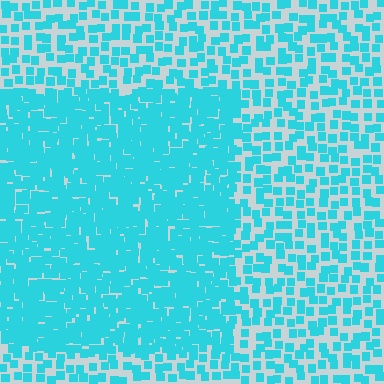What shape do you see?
I see a rectangle.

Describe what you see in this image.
The image contains small cyan elements arranged at two different densities. A rectangle-shaped region is visible where the elements are more densely packed than the surrounding area.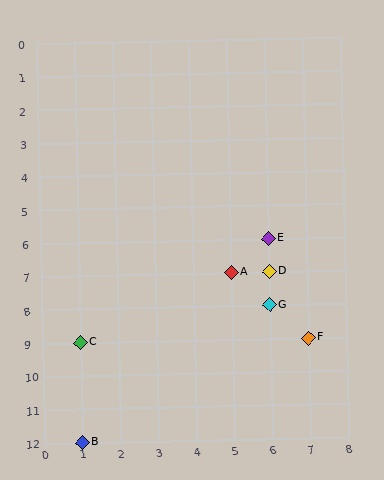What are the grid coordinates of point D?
Point D is at grid coordinates (6, 7).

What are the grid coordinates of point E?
Point E is at grid coordinates (6, 6).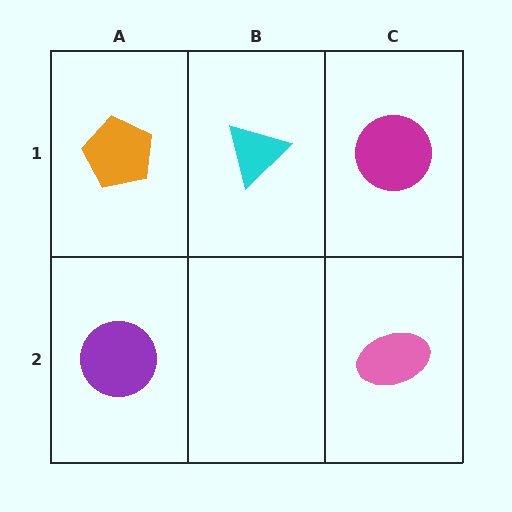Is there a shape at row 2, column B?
No, that cell is empty.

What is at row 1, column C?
A magenta circle.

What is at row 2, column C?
A pink ellipse.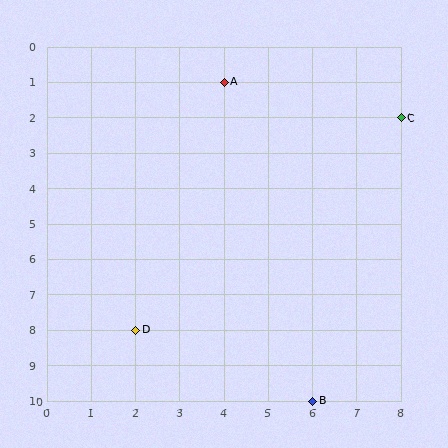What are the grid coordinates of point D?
Point D is at grid coordinates (2, 8).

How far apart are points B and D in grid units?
Points B and D are 4 columns and 2 rows apart (about 4.5 grid units diagonally).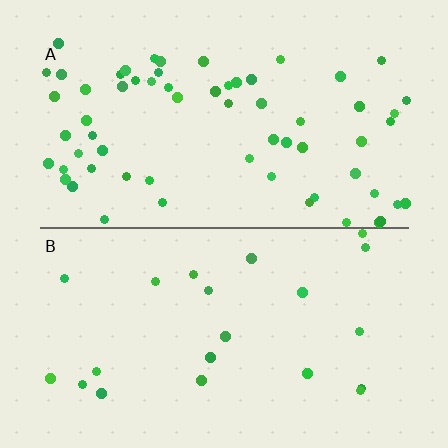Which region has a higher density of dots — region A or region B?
A (the top).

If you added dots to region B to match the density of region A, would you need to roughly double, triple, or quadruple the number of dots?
Approximately triple.